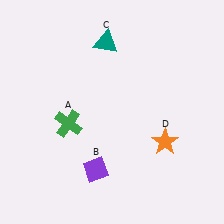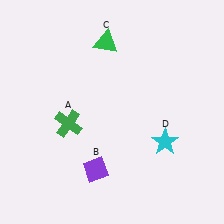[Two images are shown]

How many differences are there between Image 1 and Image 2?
There are 2 differences between the two images.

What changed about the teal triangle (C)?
In Image 1, C is teal. In Image 2, it changed to green.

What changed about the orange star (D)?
In Image 1, D is orange. In Image 2, it changed to cyan.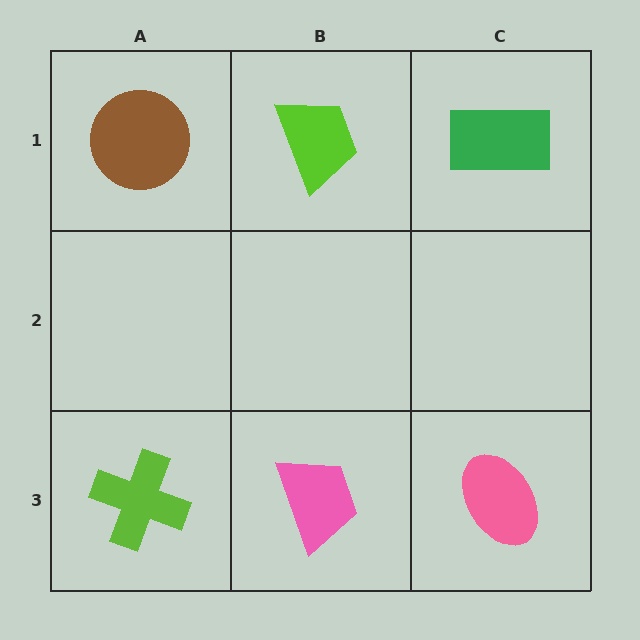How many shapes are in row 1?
3 shapes.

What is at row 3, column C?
A pink ellipse.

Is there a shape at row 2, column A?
No, that cell is empty.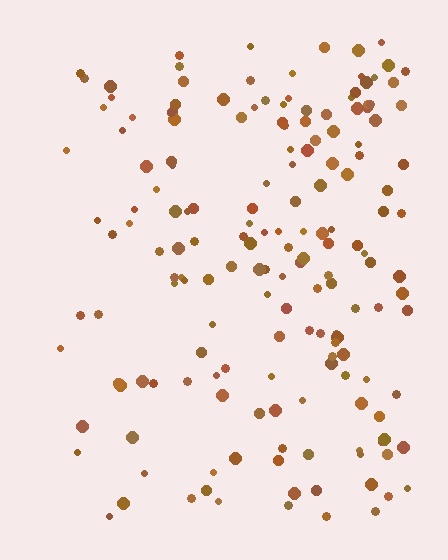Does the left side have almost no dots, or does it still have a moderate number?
Still a moderate number, just noticeably fewer than the right.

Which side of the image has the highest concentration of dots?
The right.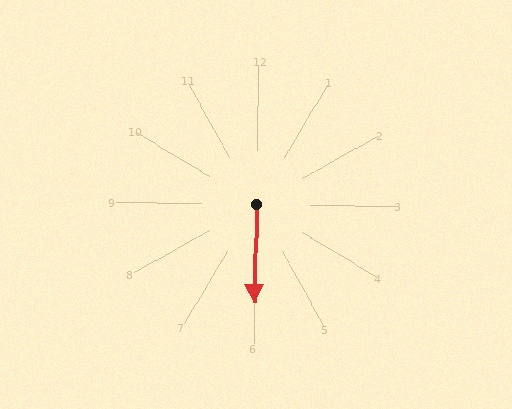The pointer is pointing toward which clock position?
Roughly 6 o'clock.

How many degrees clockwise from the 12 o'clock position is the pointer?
Approximately 181 degrees.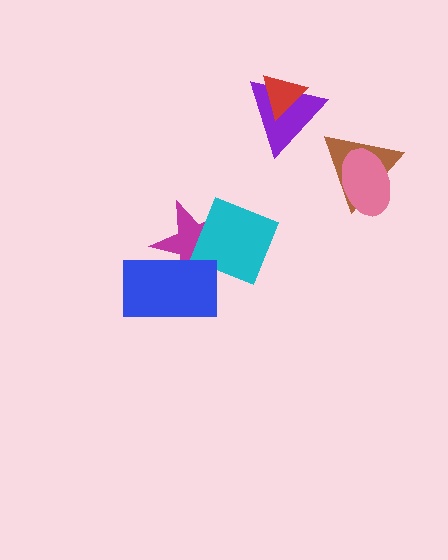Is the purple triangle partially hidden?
Yes, it is partially covered by another shape.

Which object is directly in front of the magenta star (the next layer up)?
The cyan square is directly in front of the magenta star.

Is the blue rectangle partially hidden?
No, no other shape covers it.